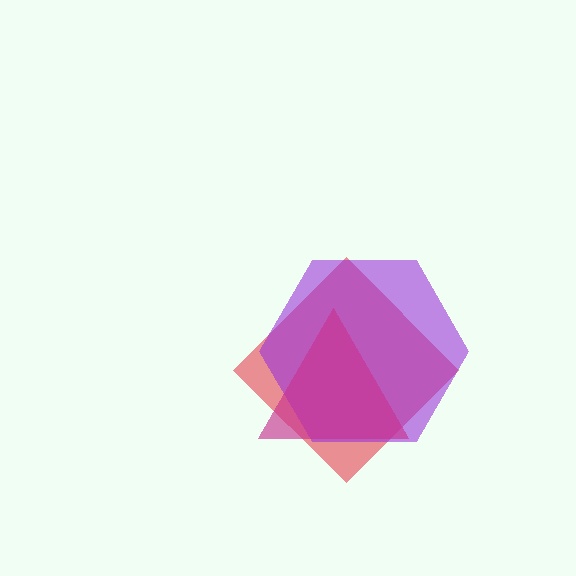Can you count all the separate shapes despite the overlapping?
Yes, there are 3 separate shapes.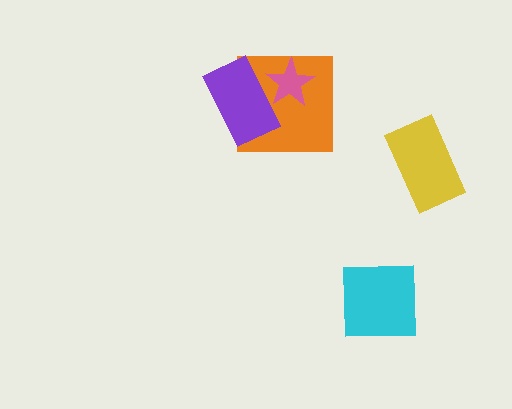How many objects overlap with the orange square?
2 objects overlap with the orange square.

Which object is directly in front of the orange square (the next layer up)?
The pink star is directly in front of the orange square.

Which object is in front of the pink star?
The purple rectangle is in front of the pink star.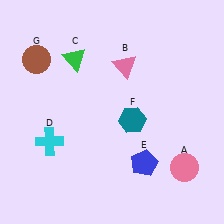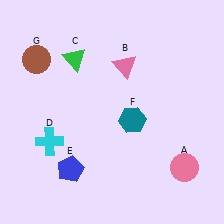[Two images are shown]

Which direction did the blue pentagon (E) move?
The blue pentagon (E) moved left.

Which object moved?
The blue pentagon (E) moved left.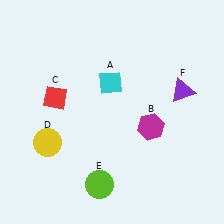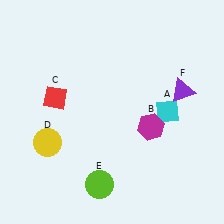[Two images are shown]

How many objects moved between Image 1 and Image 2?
1 object moved between the two images.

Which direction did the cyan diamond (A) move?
The cyan diamond (A) moved right.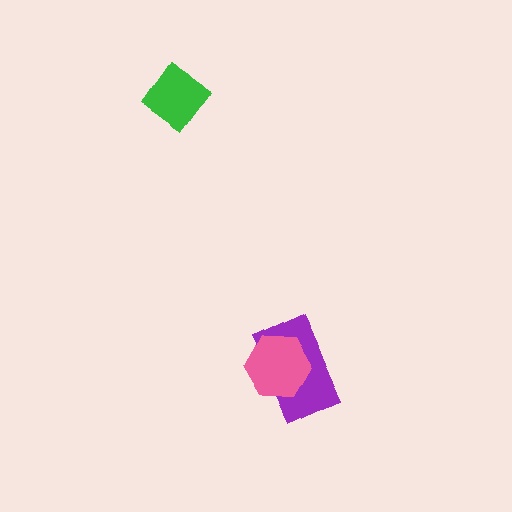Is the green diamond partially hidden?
No, no other shape covers it.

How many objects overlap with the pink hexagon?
1 object overlaps with the pink hexagon.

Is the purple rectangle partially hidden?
Yes, it is partially covered by another shape.